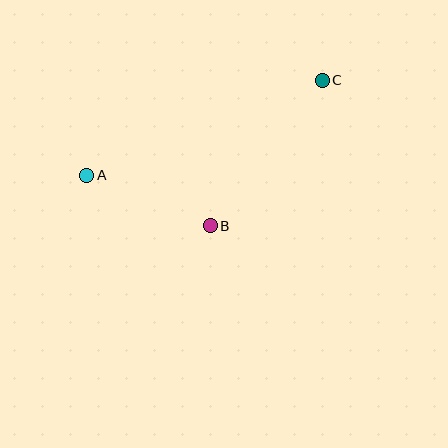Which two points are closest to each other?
Points A and B are closest to each other.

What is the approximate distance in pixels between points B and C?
The distance between B and C is approximately 184 pixels.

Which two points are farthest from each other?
Points A and C are farthest from each other.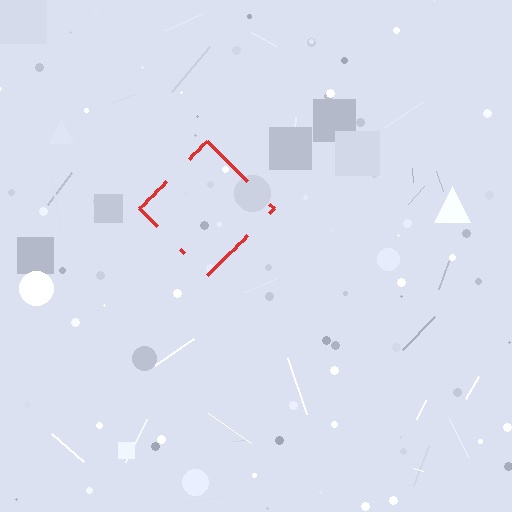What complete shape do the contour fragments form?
The contour fragments form a diamond.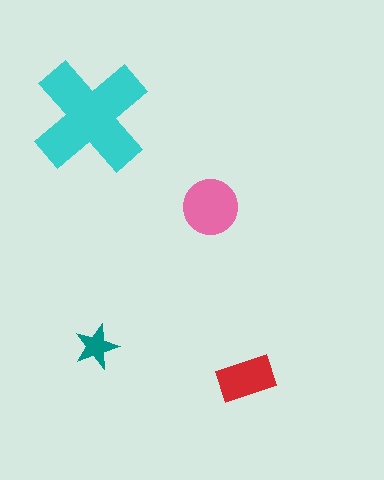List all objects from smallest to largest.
The teal star, the red rectangle, the pink circle, the cyan cross.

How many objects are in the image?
There are 4 objects in the image.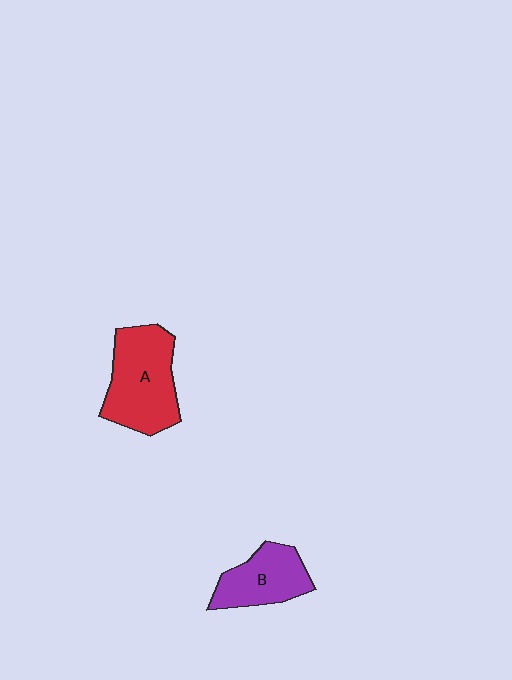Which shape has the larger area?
Shape A (red).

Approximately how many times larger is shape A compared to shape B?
Approximately 1.5 times.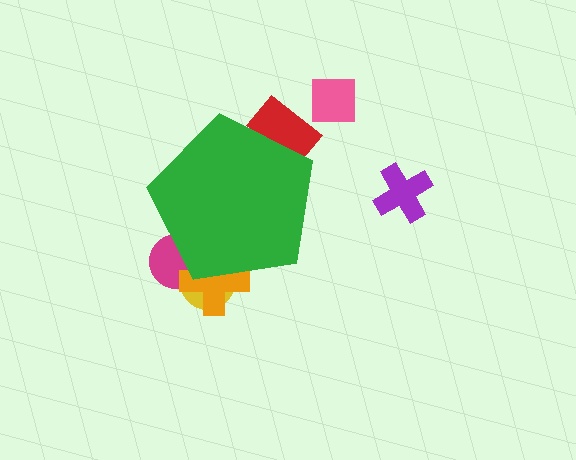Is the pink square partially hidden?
No, the pink square is fully visible.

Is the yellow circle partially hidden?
Yes, the yellow circle is partially hidden behind the green pentagon.